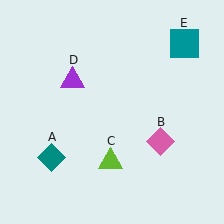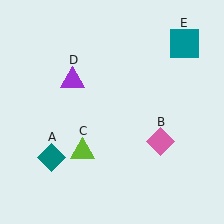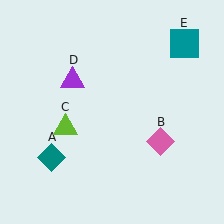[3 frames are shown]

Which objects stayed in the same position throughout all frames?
Teal diamond (object A) and pink diamond (object B) and purple triangle (object D) and teal square (object E) remained stationary.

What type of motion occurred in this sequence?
The lime triangle (object C) rotated clockwise around the center of the scene.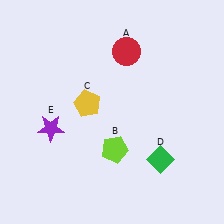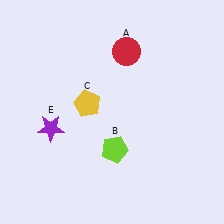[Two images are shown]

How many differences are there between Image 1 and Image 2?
There is 1 difference between the two images.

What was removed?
The green diamond (D) was removed in Image 2.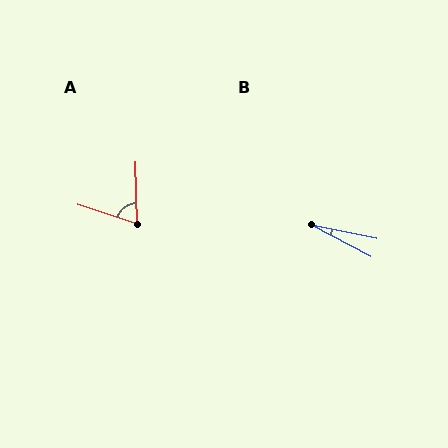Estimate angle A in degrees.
Approximately 71 degrees.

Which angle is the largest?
A, at approximately 71 degrees.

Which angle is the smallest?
B, at approximately 16 degrees.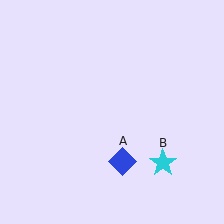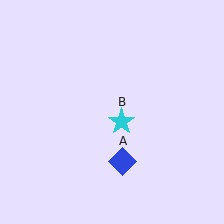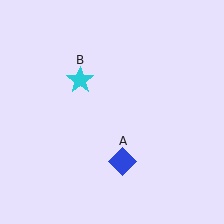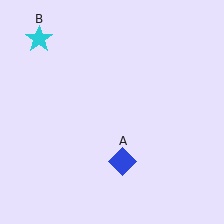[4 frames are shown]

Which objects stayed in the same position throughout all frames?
Blue diamond (object A) remained stationary.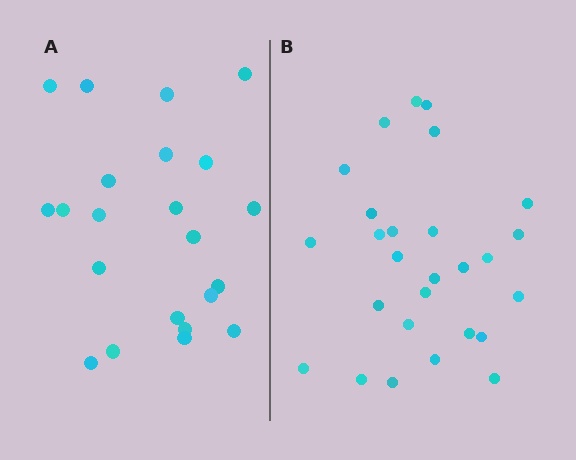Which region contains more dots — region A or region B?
Region B (the right region) has more dots.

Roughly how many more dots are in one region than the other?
Region B has about 5 more dots than region A.